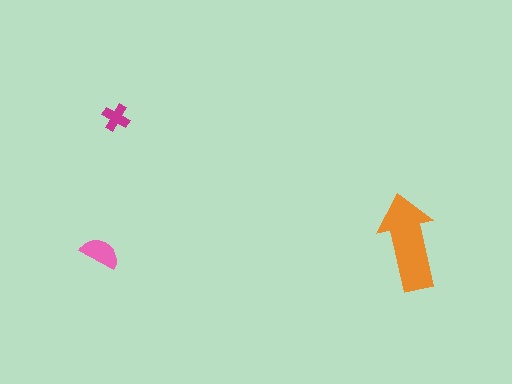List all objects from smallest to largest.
The magenta cross, the pink semicircle, the orange arrow.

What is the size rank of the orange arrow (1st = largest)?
1st.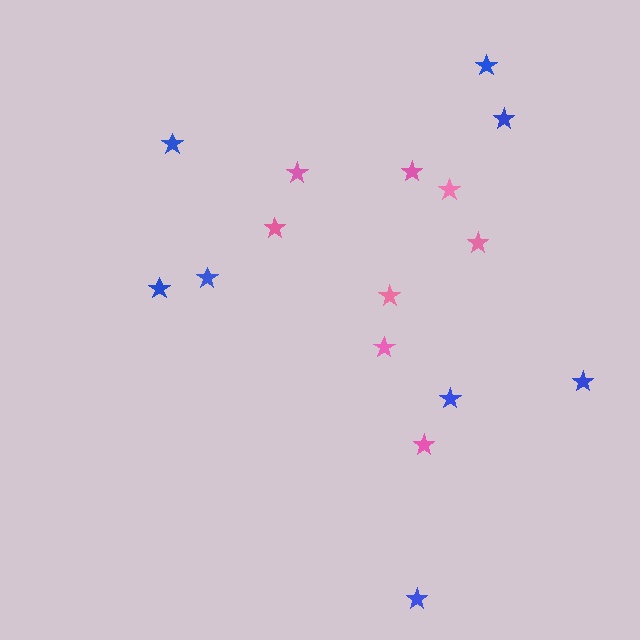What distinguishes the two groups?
There are 2 groups: one group of blue stars (8) and one group of pink stars (8).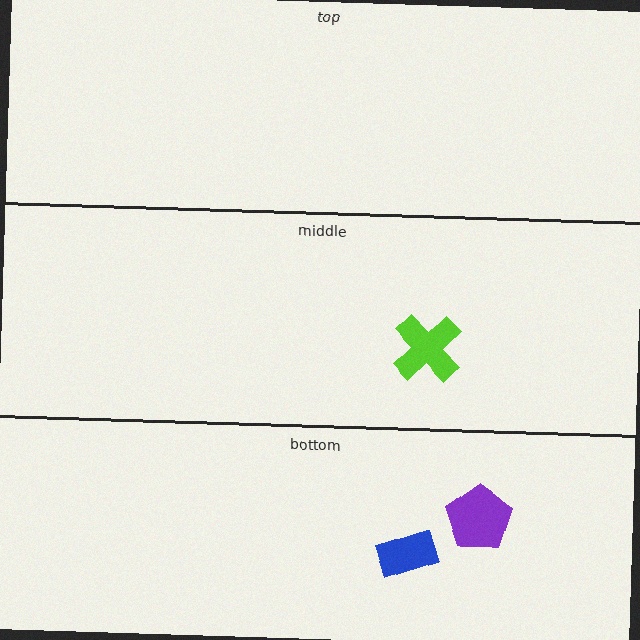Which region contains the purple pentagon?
The bottom region.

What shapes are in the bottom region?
The purple pentagon, the blue rectangle.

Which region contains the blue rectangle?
The bottom region.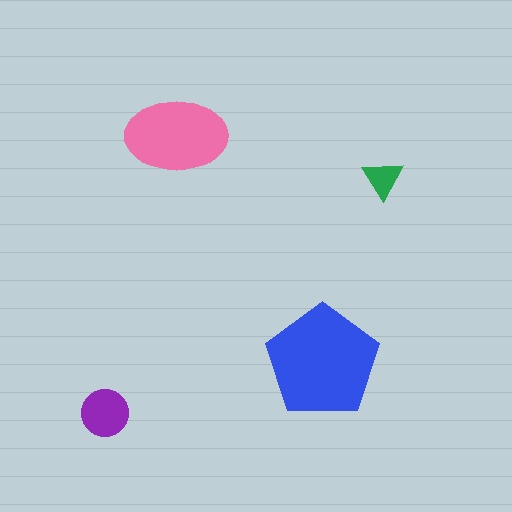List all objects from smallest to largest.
The green triangle, the purple circle, the pink ellipse, the blue pentagon.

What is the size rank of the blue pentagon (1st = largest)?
1st.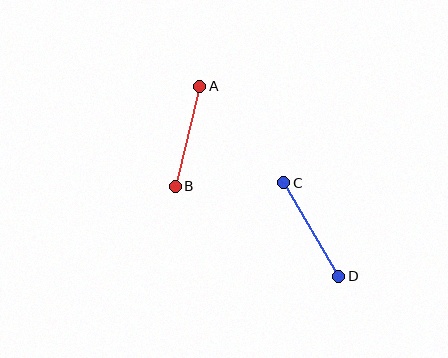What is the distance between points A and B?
The distance is approximately 102 pixels.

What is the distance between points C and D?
The distance is approximately 109 pixels.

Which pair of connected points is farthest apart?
Points C and D are farthest apart.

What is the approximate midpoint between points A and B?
The midpoint is at approximately (188, 136) pixels.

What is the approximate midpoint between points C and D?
The midpoint is at approximately (311, 230) pixels.